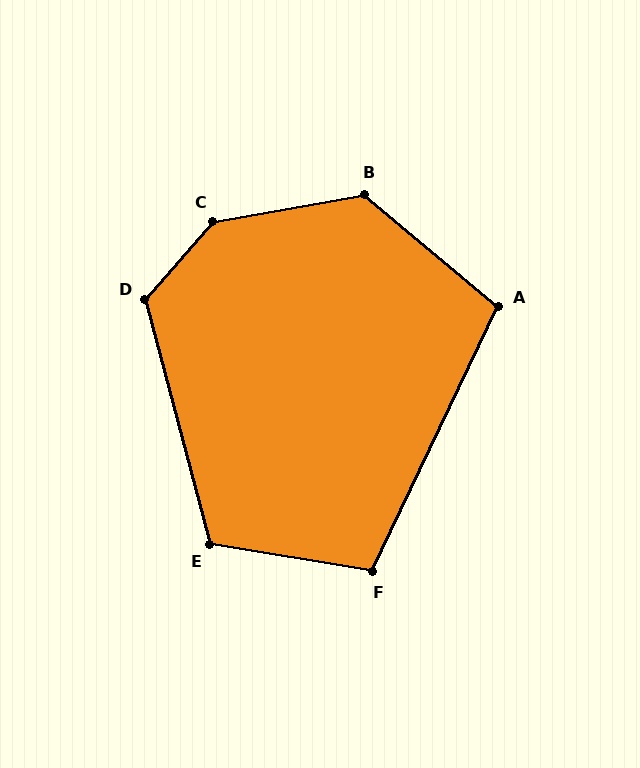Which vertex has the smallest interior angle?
A, at approximately 104 degrees.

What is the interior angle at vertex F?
Approximately 106 degrees (obtuse).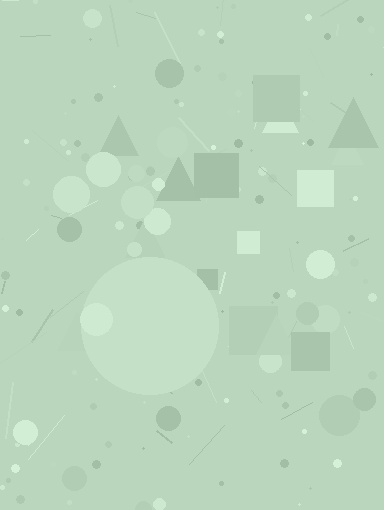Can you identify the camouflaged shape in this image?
The camouflaged shape is a circle.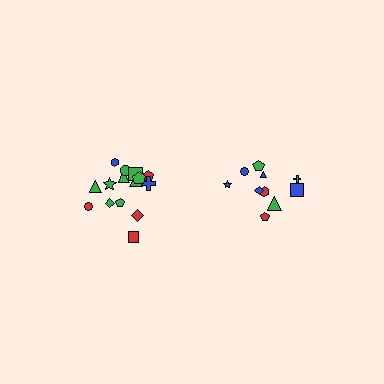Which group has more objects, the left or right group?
The left group.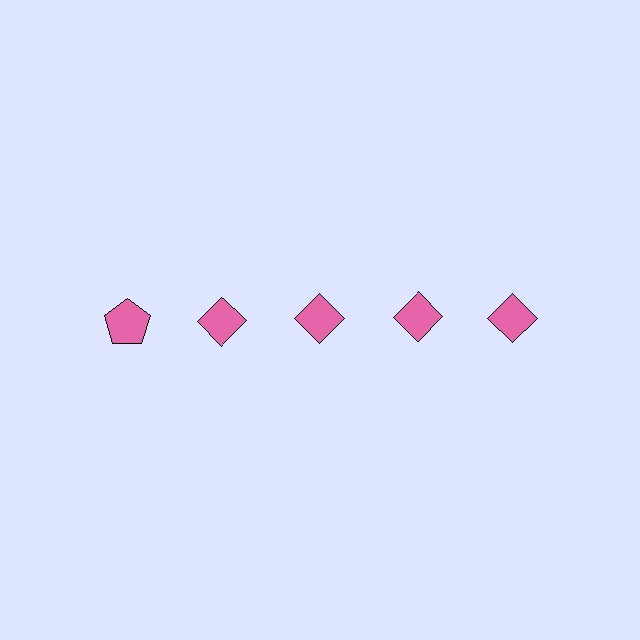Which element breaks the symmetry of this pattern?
The pink pentagon in the top row, leftmost column breaks the symmetry. All other shapes are pink diamonds.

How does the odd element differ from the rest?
It has a different shape: pentagon instead of diamond.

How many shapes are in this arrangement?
There are 5 shapes arranged in a grid pattern.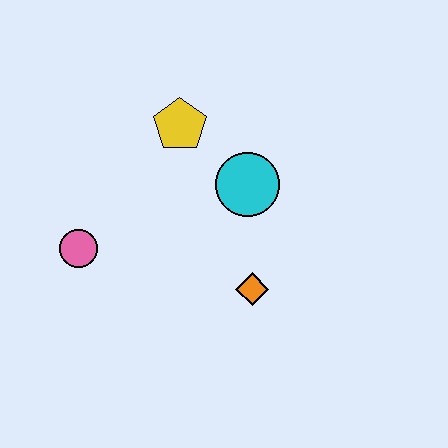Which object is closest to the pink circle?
The yellow pentagon is closest to the pink circle.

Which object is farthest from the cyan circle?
The pink circle is farthest from the cyan circle.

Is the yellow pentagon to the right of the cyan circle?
No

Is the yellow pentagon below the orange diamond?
No